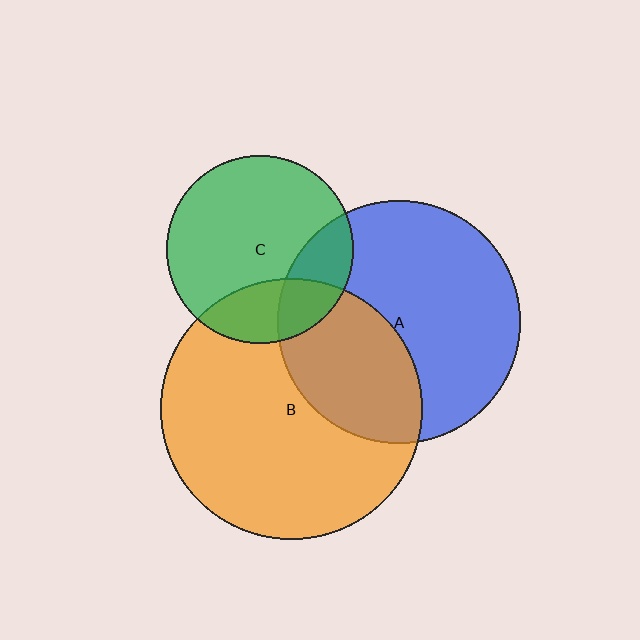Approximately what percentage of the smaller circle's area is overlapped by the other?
Approximately 35%.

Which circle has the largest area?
Circle B (orange).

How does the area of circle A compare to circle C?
Approximately 1.7 times.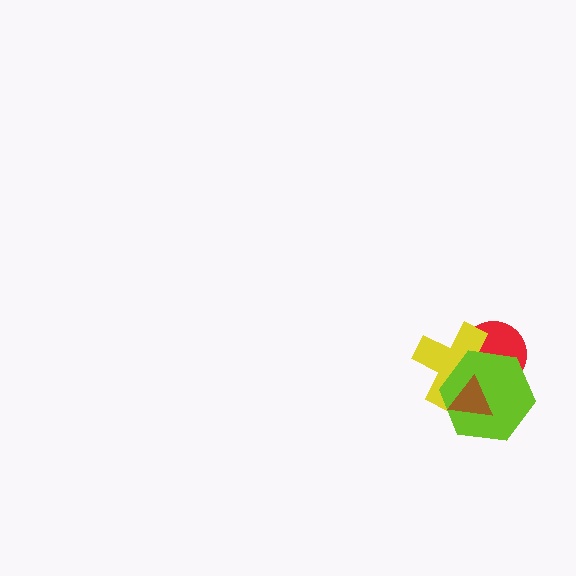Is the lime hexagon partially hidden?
Yes, it is partially covered by another shape.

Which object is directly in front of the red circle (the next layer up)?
The yellow cross is directly in front of the red circle.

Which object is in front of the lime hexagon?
The brown triangle is in front of the lime hexagon.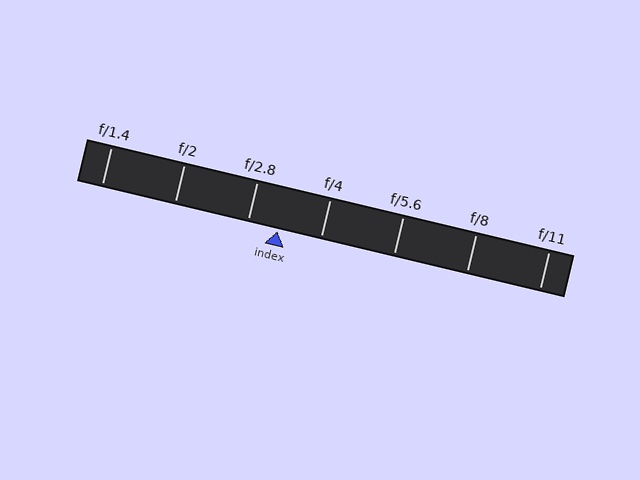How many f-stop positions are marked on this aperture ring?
There are 7 f-stop positions marked.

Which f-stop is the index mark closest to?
The index mark is closest to f/2.8.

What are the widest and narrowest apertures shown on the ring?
The widest aperture shown is f/1.4 and the narrowest is f/11.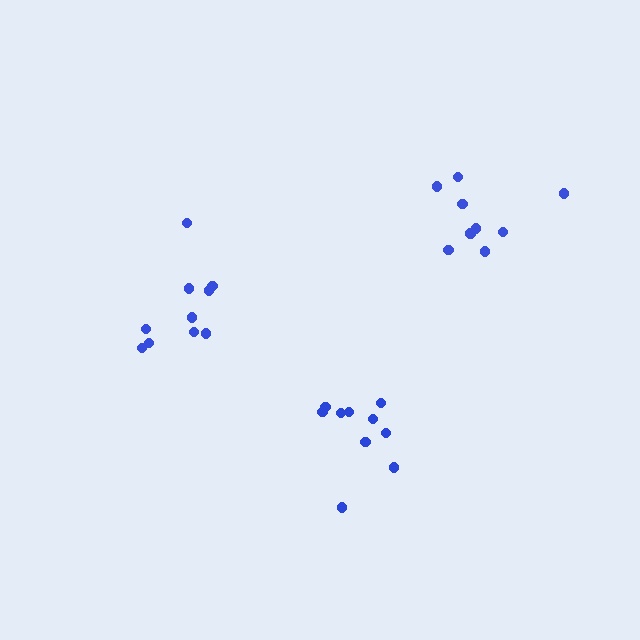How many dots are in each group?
Group 1: 9 dots, Group 2: 10 dots, Group 3: 10 dots (29 total).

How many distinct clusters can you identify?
There are 3 distinct clusters.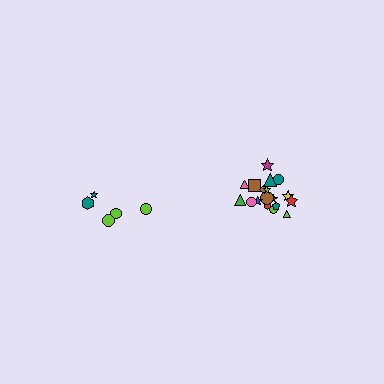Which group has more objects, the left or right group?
The right group.